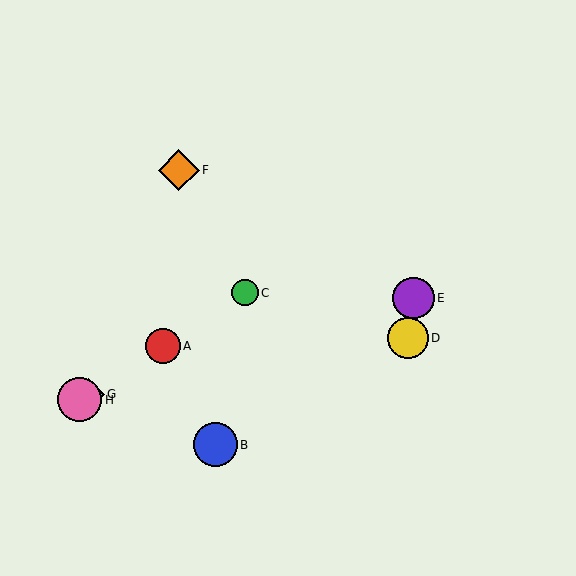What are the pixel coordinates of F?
Object F is at (179, 170).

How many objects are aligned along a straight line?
4 objects (A, C, G, H) are aligned along a straight line.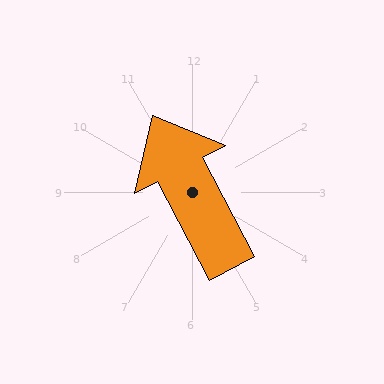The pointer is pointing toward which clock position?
Roughly 11 o'clock.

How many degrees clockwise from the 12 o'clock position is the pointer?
Approximately 332 degrees.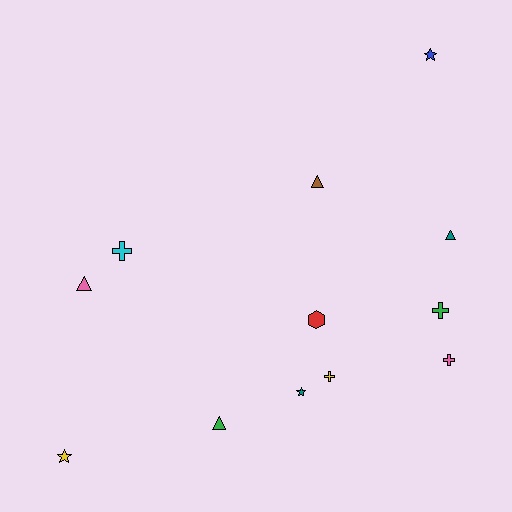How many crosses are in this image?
There are 4 crosses.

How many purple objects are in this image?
There are no purple objects.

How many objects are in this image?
There are 12 objects.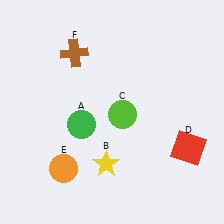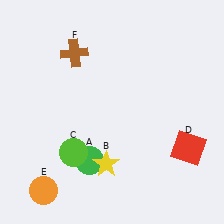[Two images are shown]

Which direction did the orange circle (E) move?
The orange circle (E) moved down.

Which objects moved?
The objects that moved are: the green circle (A), the lime circle (C), the orange circle (E).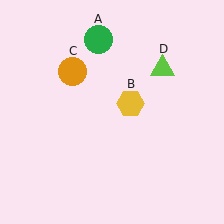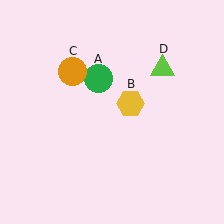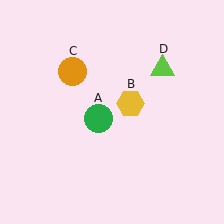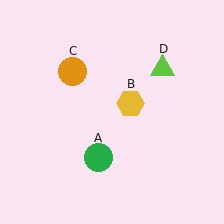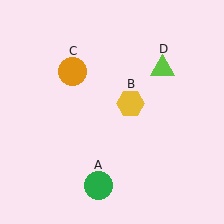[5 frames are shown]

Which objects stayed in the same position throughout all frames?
Yellow hexagon (object B) and orange circle (object C) and lime triangle (object D) remained stationary.